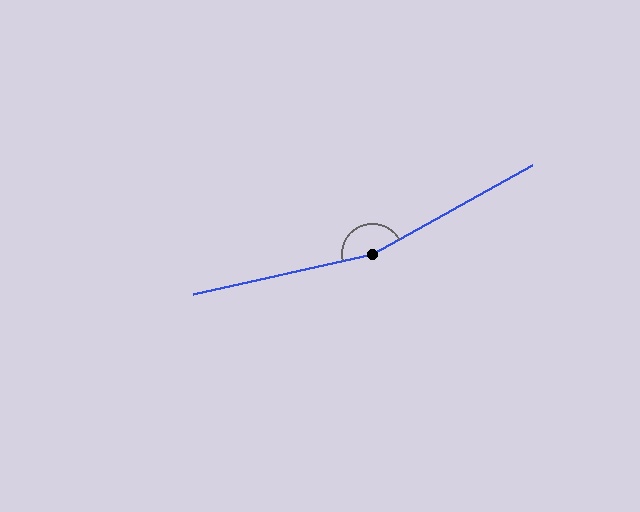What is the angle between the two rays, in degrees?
Approximately 164 degrees.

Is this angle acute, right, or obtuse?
It is obtuse.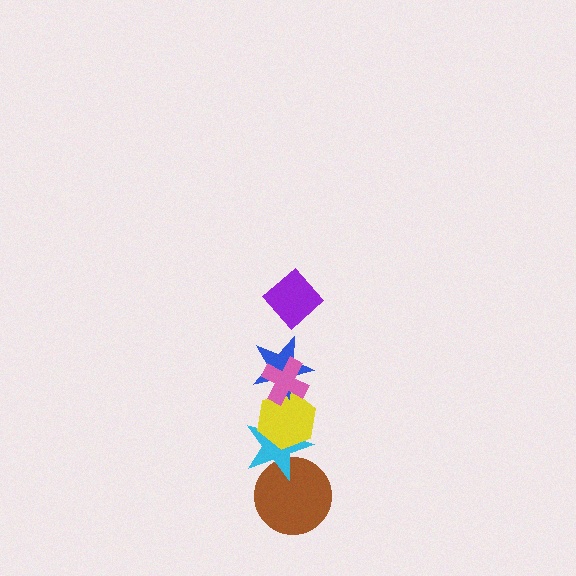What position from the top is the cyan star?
The cyan star is 5th from the top.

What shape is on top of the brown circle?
The cyan star is on top of the brown circle.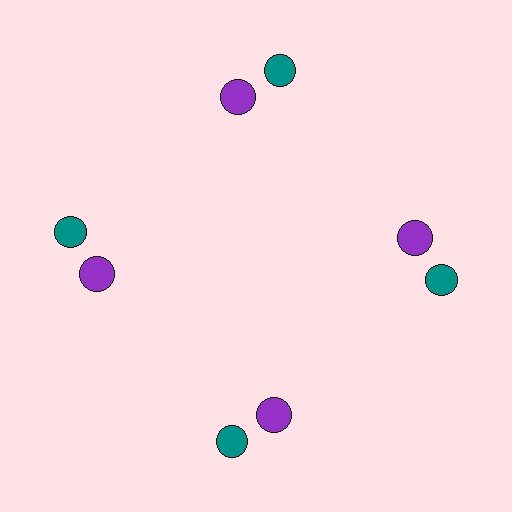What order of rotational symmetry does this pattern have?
This pattern has 4-fold rotational symmetry.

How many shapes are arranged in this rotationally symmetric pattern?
There are 8 shapes, arranged in 4 groups of 2.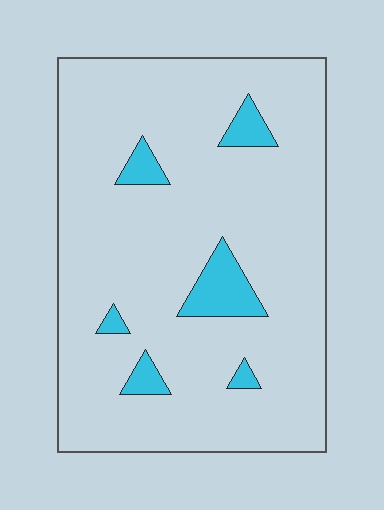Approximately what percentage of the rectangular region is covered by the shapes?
Approximately 10%.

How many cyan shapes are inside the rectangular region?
6.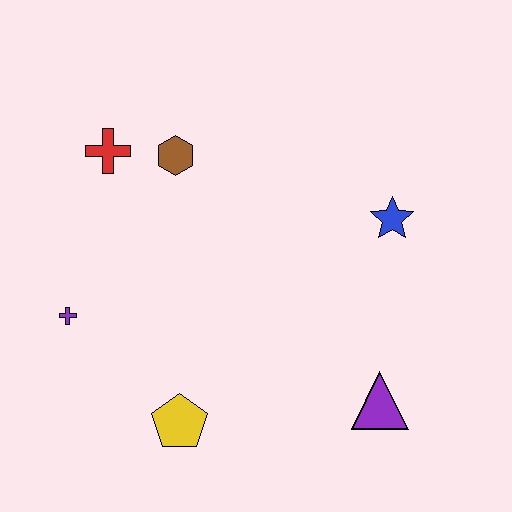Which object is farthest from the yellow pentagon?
The blue star is farthest from the yellow pentagon.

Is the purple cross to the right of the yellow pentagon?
No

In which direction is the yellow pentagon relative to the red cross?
The yellow pentagon is below the red cross.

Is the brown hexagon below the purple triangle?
No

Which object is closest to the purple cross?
The yellow pentagon is closest to the purple cross.